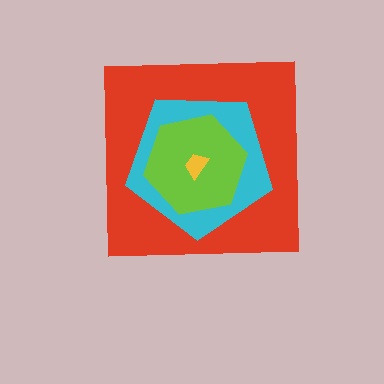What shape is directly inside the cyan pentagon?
The lime hexagon.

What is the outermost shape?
The red square.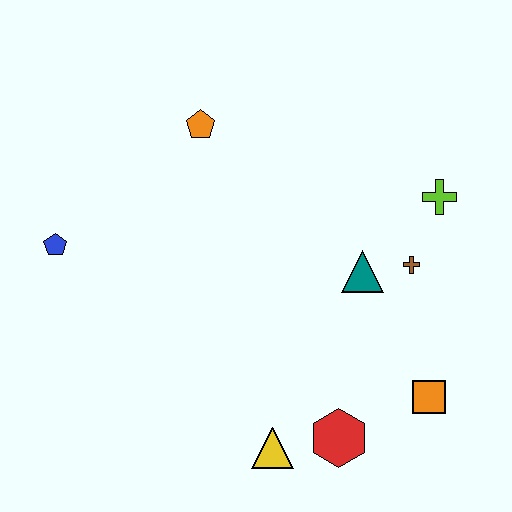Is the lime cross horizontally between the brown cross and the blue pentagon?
No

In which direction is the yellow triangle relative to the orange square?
The yellow triangle is to the left of the orange square.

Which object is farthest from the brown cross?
The blue pentagon is farthest from the brown cross.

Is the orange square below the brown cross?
Yes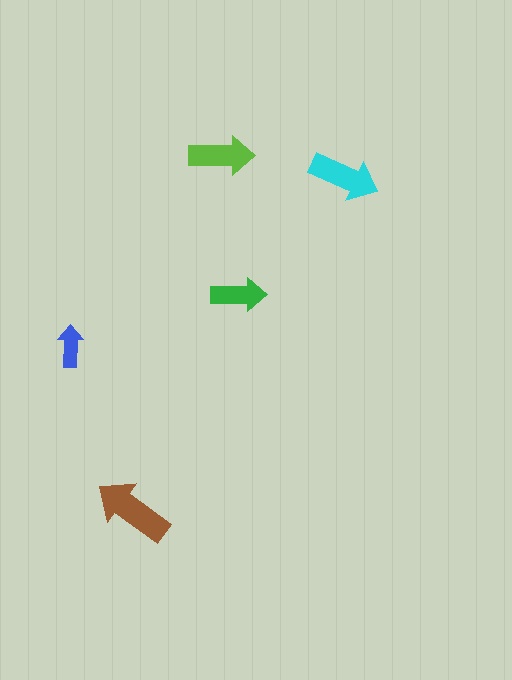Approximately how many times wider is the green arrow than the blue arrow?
About 1.5 times wider.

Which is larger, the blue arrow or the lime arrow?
The lime one.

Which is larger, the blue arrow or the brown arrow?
The brown one.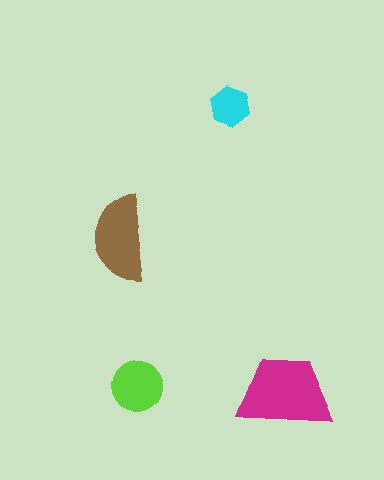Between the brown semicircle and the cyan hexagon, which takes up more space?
The brown semicircle.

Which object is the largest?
The magenta trapezoid.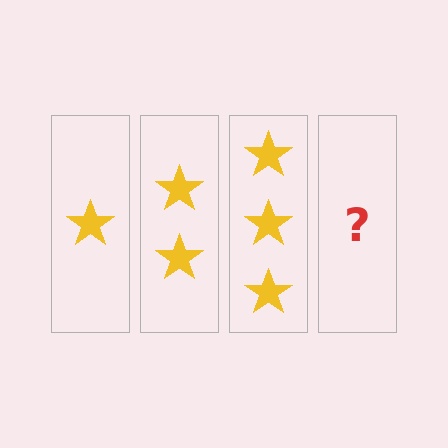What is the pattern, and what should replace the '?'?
The pattern is that each step adds one more star. The '?' should be 4 stars.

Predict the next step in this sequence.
The next step is 4 stars.